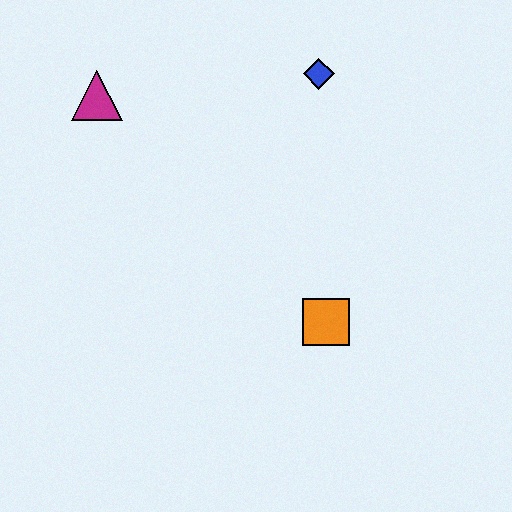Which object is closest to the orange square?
The blue diamond is closest to the orange square.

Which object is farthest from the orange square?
The magenta triangle is farthest from the orange square.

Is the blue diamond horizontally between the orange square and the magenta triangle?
Yes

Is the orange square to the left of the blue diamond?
No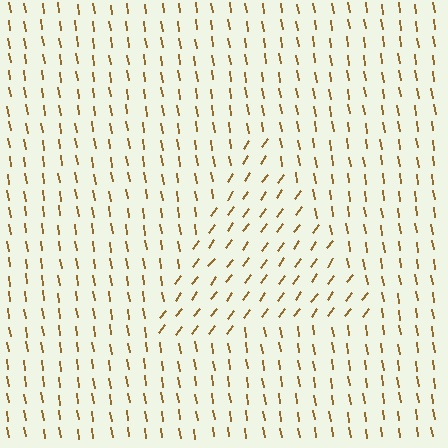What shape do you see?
I see a triangle.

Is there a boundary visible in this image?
Yes, there is a texture boundary formed by a change in line orientation.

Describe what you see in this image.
The image is filled with small brown line segments. A triangle region in the image has lines oriented differently from the surrounding lines, creating a visible texture boundary.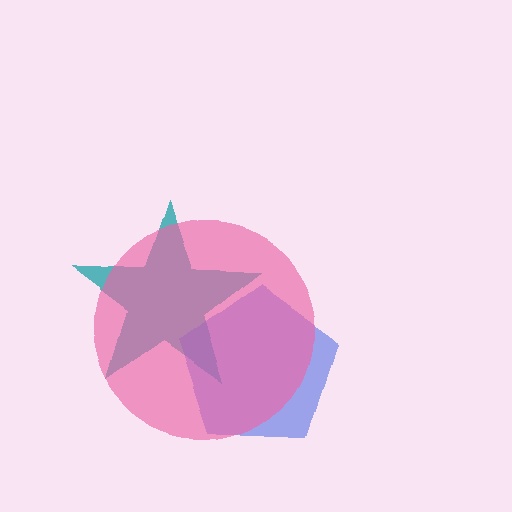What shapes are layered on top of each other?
The layered shapes are: a teal star, a blue pentagon, a pink circle.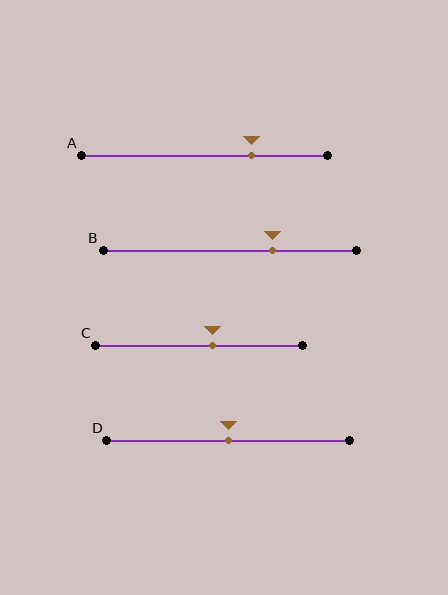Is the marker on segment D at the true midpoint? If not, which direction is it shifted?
Yes, the marker on segment D is at the true midpoint.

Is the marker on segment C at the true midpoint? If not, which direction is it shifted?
No, the marker on segment C is shifted to the right by about 7% of the segment length.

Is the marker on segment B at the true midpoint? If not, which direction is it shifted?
No, the marker on segment B is shifted to the right by about 17% of the segment length.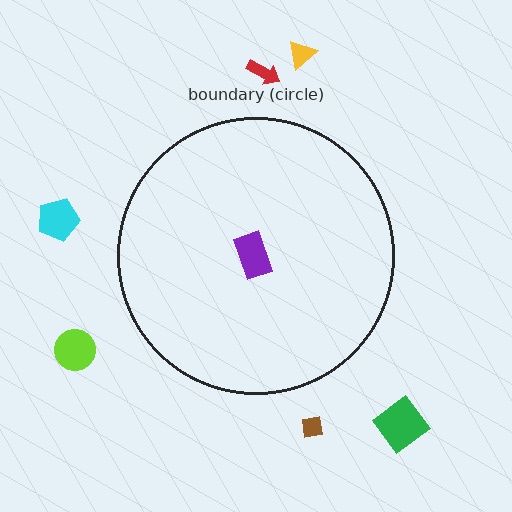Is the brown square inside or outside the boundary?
Outside.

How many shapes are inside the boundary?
1 inside, 6 outside.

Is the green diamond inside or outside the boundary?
Outside.